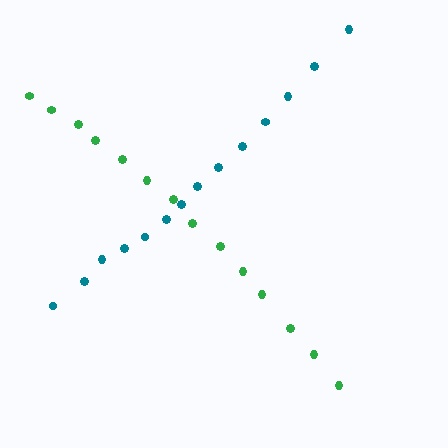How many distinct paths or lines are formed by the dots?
There are 2 distinct paths.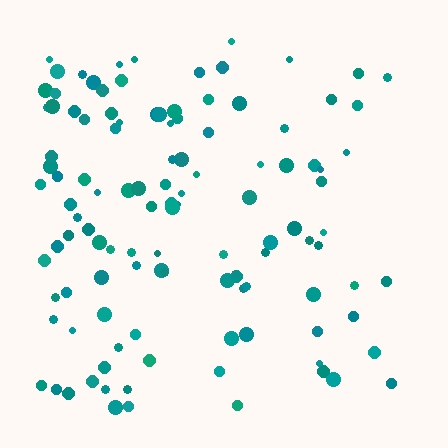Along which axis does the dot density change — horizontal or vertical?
Horizontal.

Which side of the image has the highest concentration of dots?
The left.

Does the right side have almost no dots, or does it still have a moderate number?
Still a moderate number, just noticeably fewer than the left.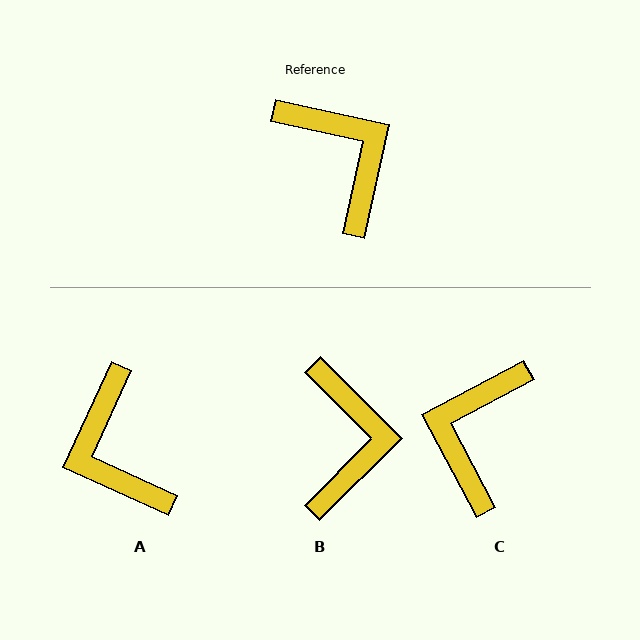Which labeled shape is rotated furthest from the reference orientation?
A, about 168 degrees away.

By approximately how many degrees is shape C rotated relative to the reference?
Approximately 130 degrees counter-clockwise.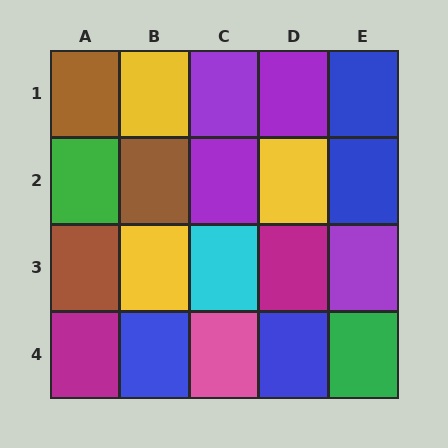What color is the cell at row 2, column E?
Blue.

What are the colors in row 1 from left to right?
Brown, yellow, purple, purple, blue.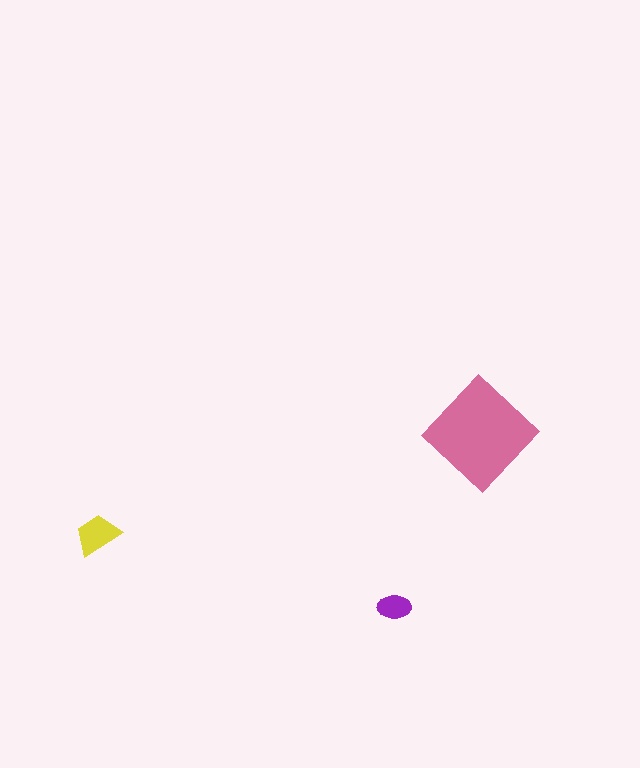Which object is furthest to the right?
The pink diamond is rightmost.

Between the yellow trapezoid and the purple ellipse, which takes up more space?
The yellow trapezoid.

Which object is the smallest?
The purple ellipse.